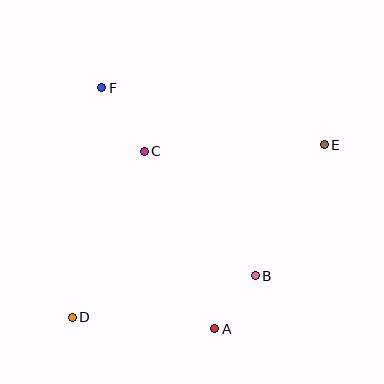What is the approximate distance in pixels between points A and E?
The distance between A and E is approximately 214 pixels.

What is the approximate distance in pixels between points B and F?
The distance between B and F is approximately 243 pixels.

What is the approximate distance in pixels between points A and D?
The distance between A and D is approximately 143 pixels.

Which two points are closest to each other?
Points A and B are closest to each other.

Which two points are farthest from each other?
Points D and E are farthest from each other.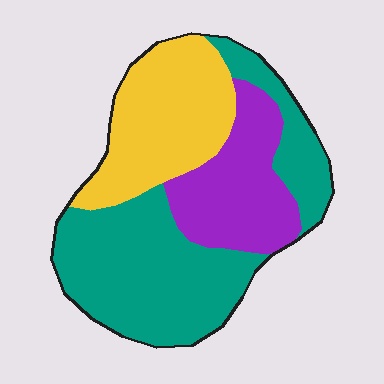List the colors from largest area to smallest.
From largest to smallest: teal, yellow, purple.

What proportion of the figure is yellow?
Yellow covers 29% of the figure.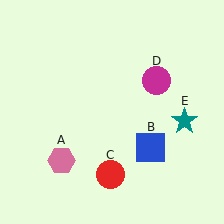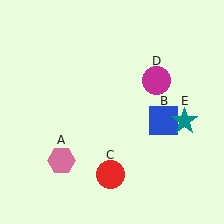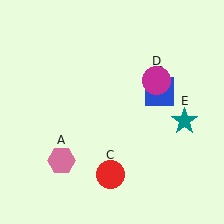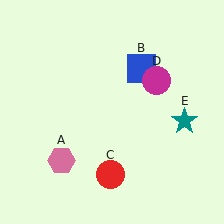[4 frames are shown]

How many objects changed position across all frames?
1 object changed position: blue square (object B).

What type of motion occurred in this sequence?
The blue square (object B) rotated counterclockwise around the center of the scene.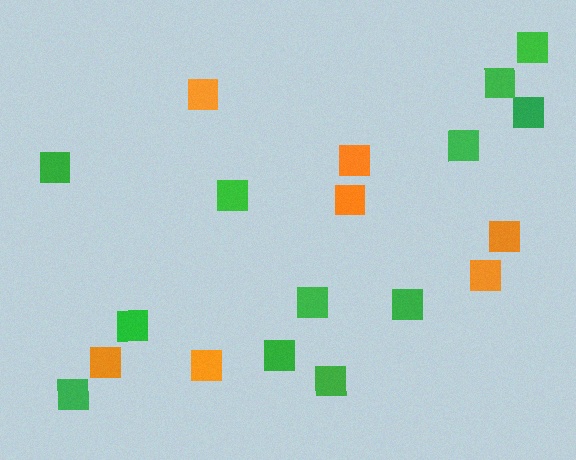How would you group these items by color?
There are 2 groups: one group of orange squares (7) and one group of green squares (12).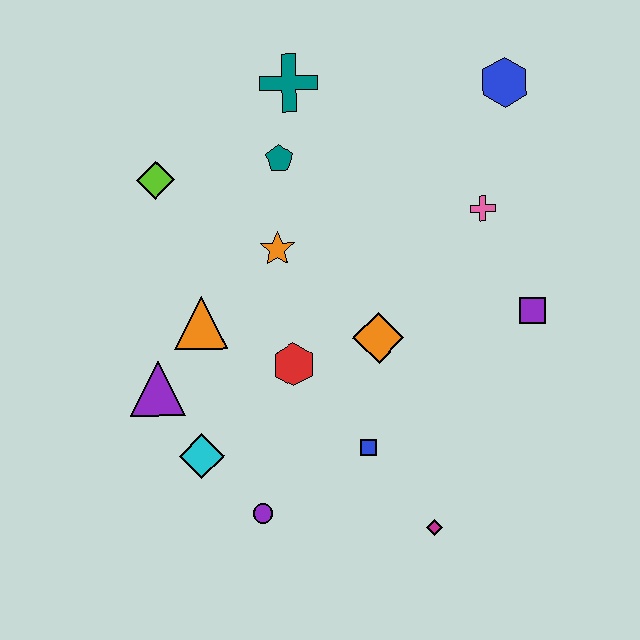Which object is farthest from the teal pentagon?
The magenta diamond is farthest from the teal pentagon.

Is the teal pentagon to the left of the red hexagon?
Yes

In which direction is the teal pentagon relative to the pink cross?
The teal pentagon is to the left of the pink cross.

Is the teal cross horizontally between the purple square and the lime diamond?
Yes